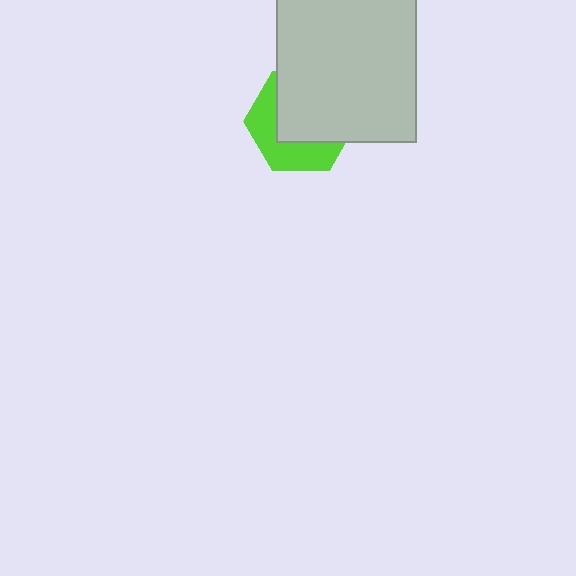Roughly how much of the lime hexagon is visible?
A small part of it is visible (roughly 41%).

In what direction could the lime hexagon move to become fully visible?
The lime hexagon could move toward the lower-left. That would shift it out from behind the light gray rectangle entirely.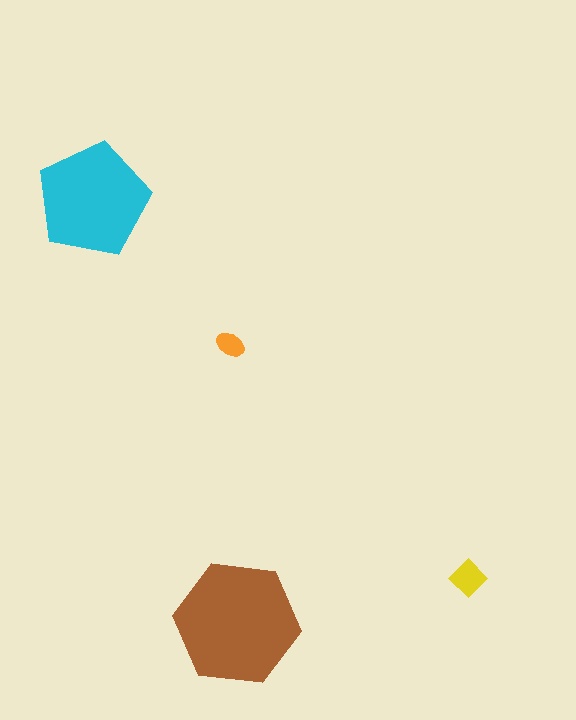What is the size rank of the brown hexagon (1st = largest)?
1st.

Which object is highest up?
The cyan pentagon is topmost.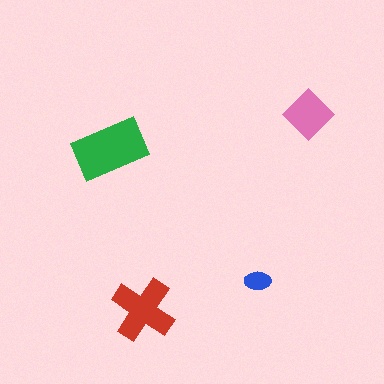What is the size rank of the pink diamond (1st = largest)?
3rd.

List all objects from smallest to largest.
The blue ellipse, the pink diamond, the red cross, the green rectangle.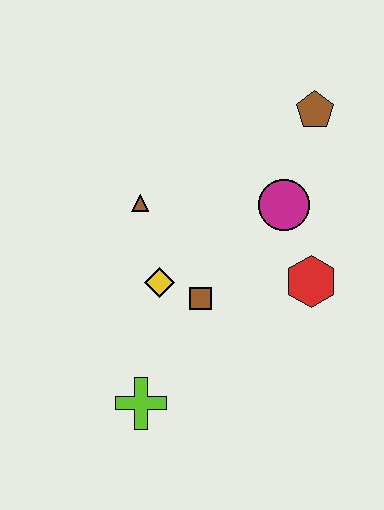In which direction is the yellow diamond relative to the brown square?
The yellow diamond is to the left of the brown square.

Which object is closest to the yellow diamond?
The brown square is closest to the yellow diamond.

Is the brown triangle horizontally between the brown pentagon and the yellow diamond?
No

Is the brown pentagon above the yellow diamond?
Yes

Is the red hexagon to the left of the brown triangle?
No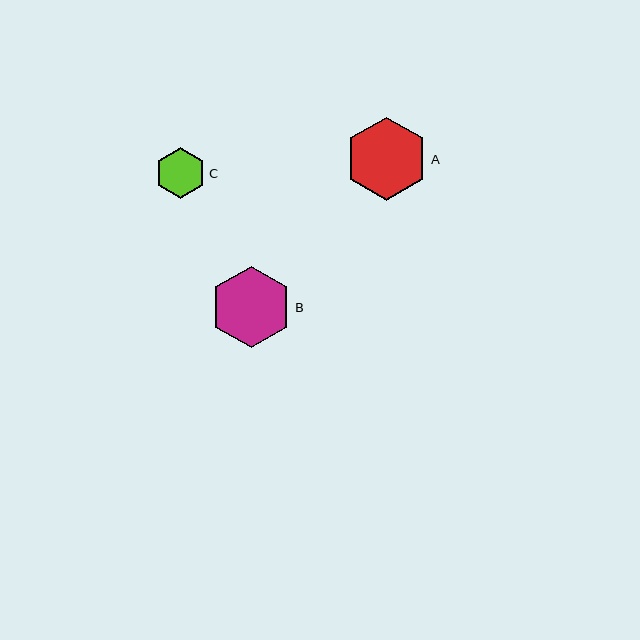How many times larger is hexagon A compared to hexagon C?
Hexagon A is approximately 1.6 times the size of hexagon C.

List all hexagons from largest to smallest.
From largest to smallest: A, B, C.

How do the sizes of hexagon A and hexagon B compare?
Hexagon A and hexagon B are approximately the same size.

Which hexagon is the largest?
Hexagon A is the largest with a size of approximately 83 pixels.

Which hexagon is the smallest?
Hexagon C is the smallest with a size of approximately 51 pixels.